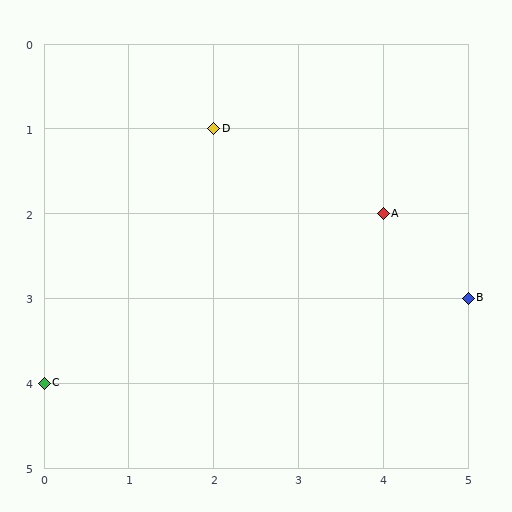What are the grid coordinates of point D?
Point D is at grid coordinates (2, 1).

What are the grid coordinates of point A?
Point A is at grid coordinates (4, 2).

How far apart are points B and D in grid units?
Points B and D are 3 columns and 2 rows apart (about 3.6 grid units diagonally).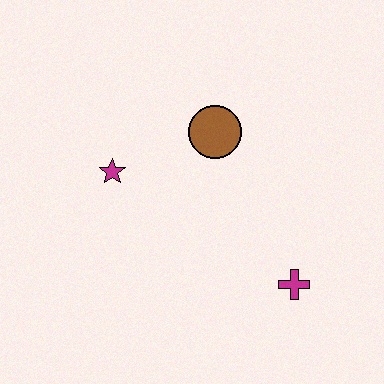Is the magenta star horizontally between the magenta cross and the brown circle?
No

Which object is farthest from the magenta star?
The magenta cross is farthest from the magenta star.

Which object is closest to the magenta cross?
The brown circle is closest to the magenta cross.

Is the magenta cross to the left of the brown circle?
No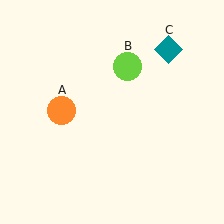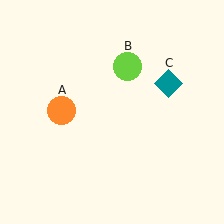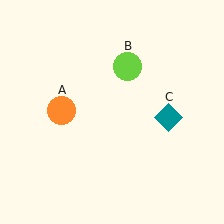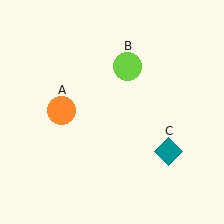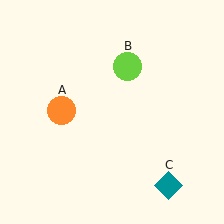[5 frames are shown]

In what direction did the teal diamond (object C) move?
The teal diamond (object C) moved down.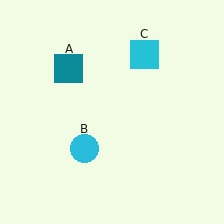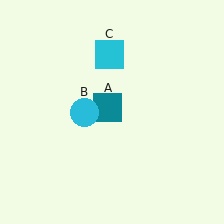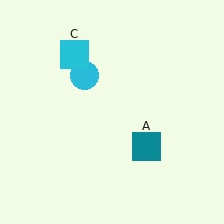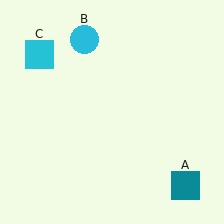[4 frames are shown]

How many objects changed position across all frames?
3 objects changed position: teal square (object A), cyan circle (object B), cyan square (object C).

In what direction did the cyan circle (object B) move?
The cyan circle (object B) moved up.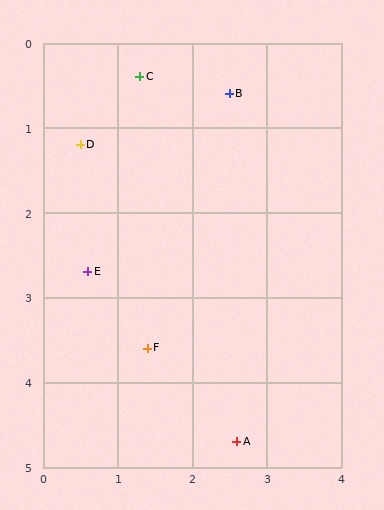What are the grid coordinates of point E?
Point E is at approximately (0.6, 2.7).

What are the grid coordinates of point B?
Point B is at approximately (2.5, 0.6).